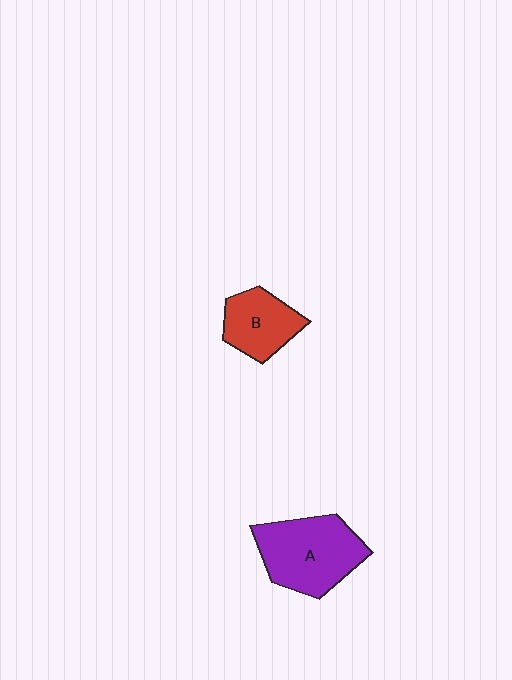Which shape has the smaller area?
Shape B (red).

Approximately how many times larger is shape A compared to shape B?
Approximately 1.6 times.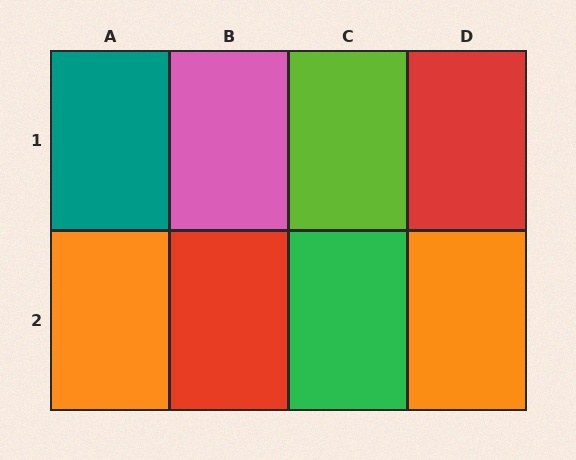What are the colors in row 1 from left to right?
Teal, pink, lime, red.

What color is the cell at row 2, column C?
Green.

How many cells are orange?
2 cells are orange.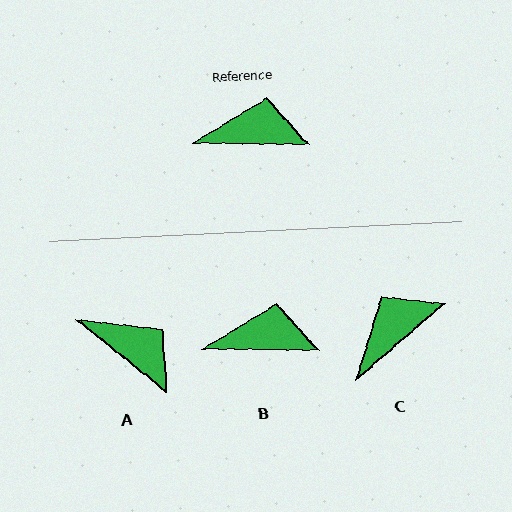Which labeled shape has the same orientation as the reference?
B.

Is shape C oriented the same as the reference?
No, it is off by about 41 degrees.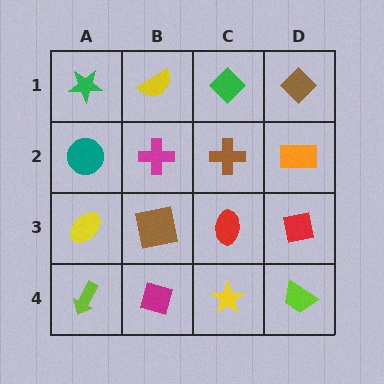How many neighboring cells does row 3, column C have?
4.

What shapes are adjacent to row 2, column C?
A green diamond (row 1, column C), a red ellipse (row 3, column C), a magenta cross (row 2, column B), an orange rectangle (row 2, column D).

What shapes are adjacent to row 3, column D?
An orange rectangle (row 2, column D), a lime trapezoid (row 4, column D), a red ellipse (row 3, column C).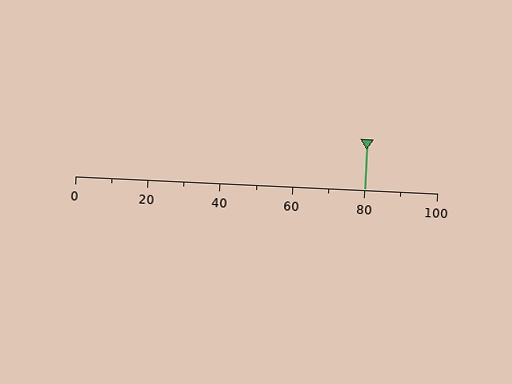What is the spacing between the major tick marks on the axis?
The major ticks are spaced 20 apart.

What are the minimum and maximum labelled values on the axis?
The axis runs from 0 to 100.